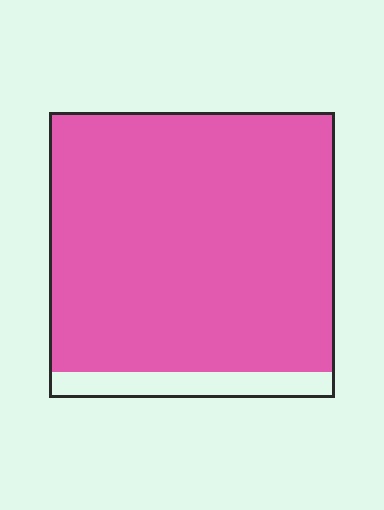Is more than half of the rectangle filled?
Yes.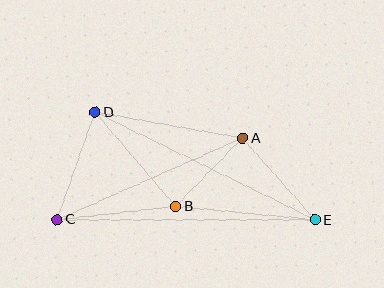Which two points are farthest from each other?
Points C and E are farthest from each other.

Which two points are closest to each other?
Points A and B are closest to each other.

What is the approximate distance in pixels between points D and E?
The distance between D and E is approximately 245 pixels.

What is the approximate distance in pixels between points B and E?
The distance between B and E is approximately 140 pixels.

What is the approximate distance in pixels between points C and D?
The distance between C and D is approximately 114 pixels.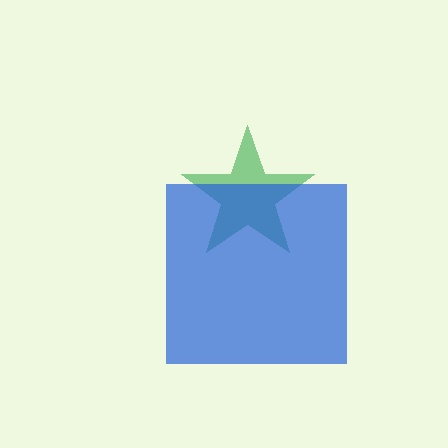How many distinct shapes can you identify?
There are 2 distinct shapes: a green star, a blue square.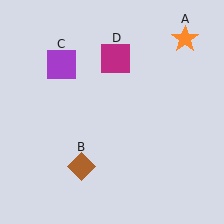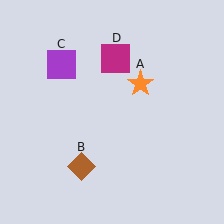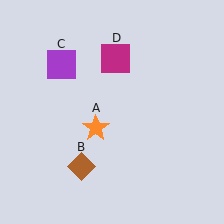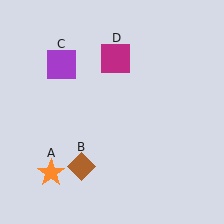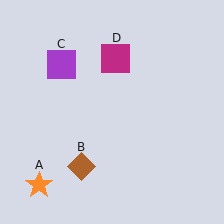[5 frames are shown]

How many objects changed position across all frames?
1 object changed position: orange star (object A).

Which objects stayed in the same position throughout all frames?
Brown diamond (object B) and purple square (object C) and magenta square (object D) remained stationary.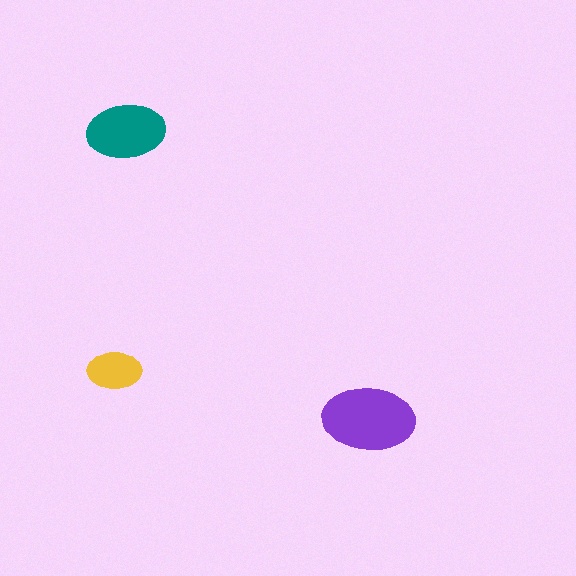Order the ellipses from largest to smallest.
the purple one, the teal one, the yellow one.